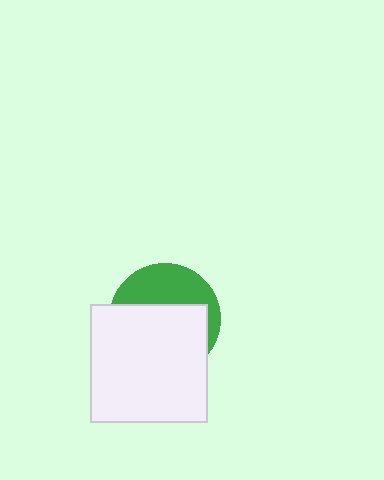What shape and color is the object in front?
The object in front is a white square.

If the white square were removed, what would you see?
You would see the complete green circle.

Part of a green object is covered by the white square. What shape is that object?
It is a circle.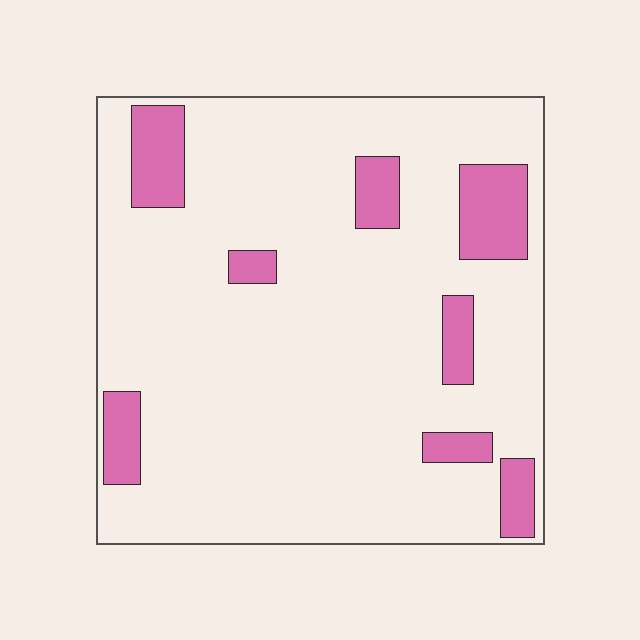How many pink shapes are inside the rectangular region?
8.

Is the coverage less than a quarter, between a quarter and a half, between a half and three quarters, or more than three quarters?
Less than a quarter.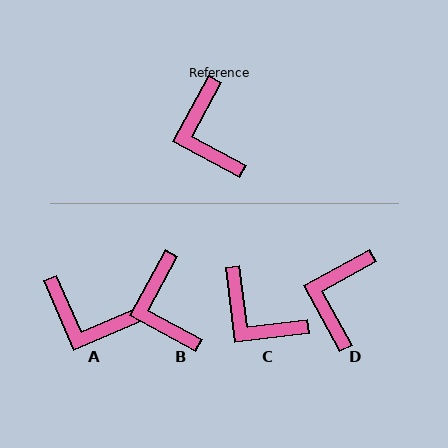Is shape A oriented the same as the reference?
No, it is off by about 52 degrees.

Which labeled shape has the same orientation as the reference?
B.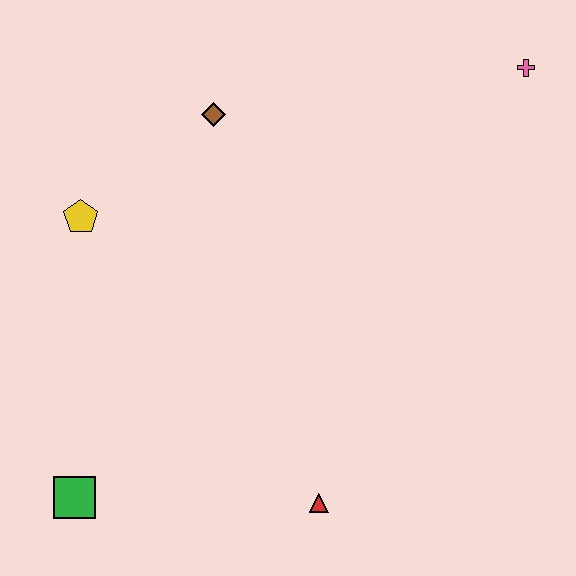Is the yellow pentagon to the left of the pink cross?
Yes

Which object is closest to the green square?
The red triangle is closest to the green square.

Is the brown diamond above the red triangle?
Yes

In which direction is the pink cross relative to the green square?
The pink cross is to the right of the green square.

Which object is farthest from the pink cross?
The green square is farthest from the pink cross.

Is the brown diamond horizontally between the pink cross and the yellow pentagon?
Yes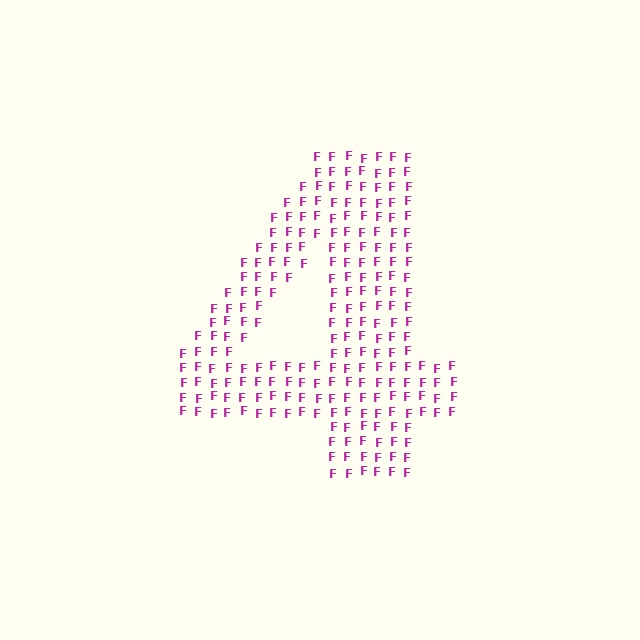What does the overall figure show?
The overall figure shows the digit 4.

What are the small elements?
The small elements are letter F's.